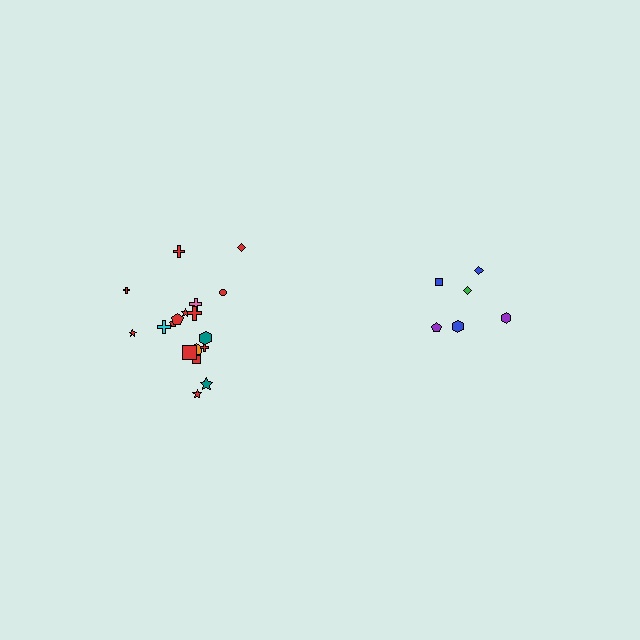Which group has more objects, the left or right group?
The left group.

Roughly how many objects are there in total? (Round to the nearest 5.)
Roughly 25 objects in total.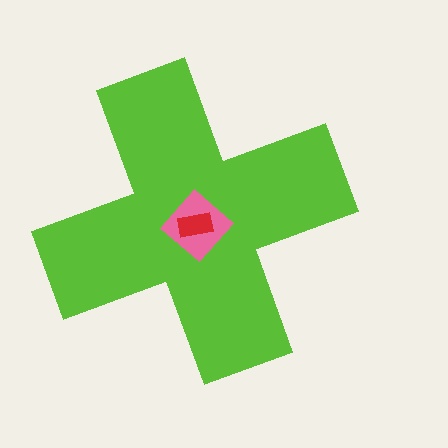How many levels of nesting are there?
3.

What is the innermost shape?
The red rectangle.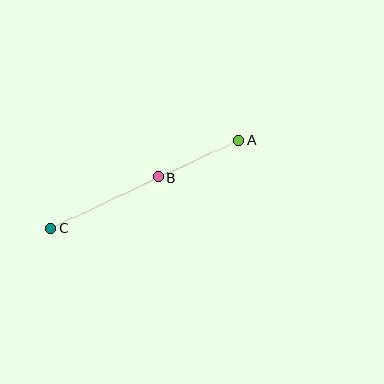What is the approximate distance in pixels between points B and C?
The distance between B and C is approximately 119 pixels.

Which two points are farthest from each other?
Points A and C are farthest from each other.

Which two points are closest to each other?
Points A and B are closest to each other.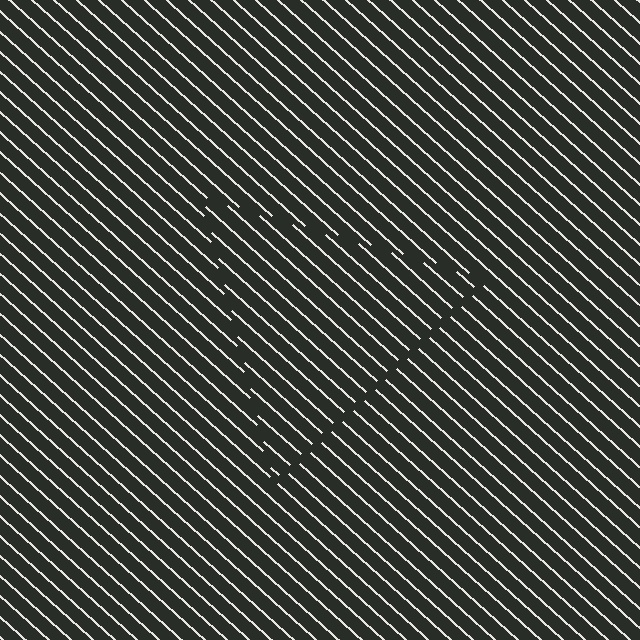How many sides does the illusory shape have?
3 sides — the line-ends trace a triangle.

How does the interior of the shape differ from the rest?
The interior of the shape contains the same grating, shifted by half a period — the contour is defined by the phase discontinuity where line-ends from the inner and outer gratings abut.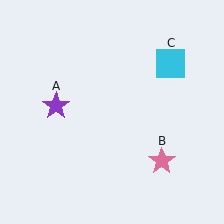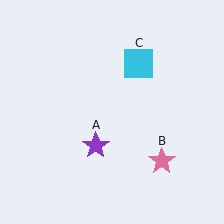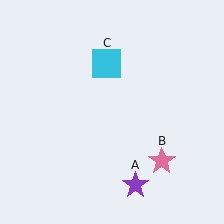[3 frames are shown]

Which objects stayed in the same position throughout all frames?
Pink star (object B) remained stationary.